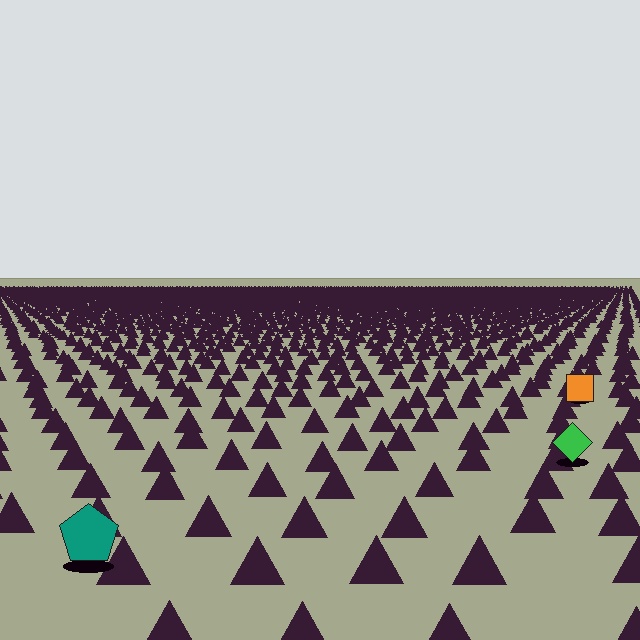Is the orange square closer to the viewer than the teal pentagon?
No. The teal pentagon is closer — you can tell from the texture gradient: the ground texture is coarser near it.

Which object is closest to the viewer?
The teal pentagon is closest. The texture marks near it are larger and more spread out.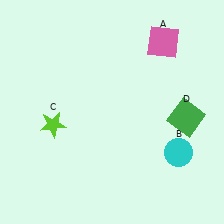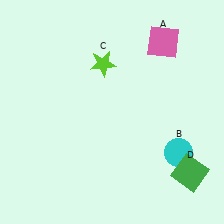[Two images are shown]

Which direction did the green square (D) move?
The green square (D) moved down.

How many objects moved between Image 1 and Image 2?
2 objects moved between the two images.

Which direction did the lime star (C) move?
The lime star (C) moved up.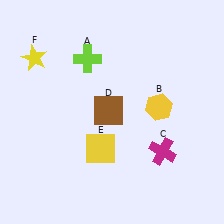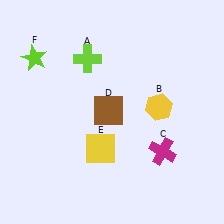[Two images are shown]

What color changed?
The star (F) changed from yellow in Image 1 to lime in Image 2.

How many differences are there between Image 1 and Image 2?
There is 1 difference between the two images.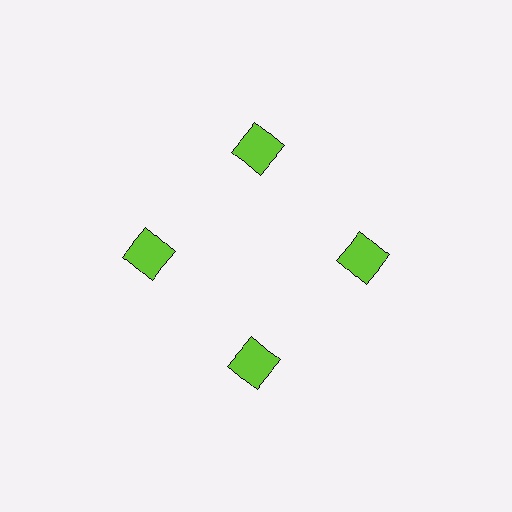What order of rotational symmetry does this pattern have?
This pattern has 4-fold rotational symmetry.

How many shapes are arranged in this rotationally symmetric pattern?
There are 4 shapes, arranged in 4 groups of 1.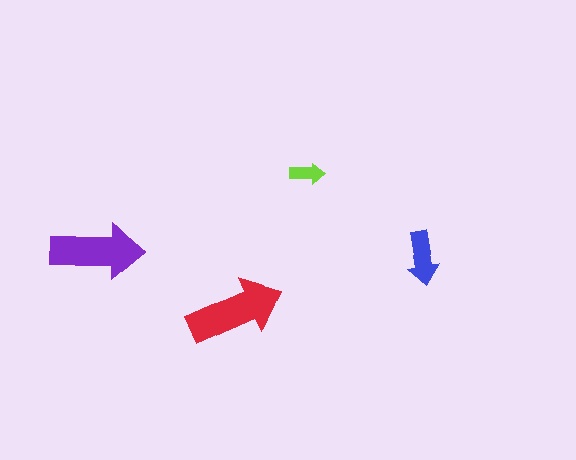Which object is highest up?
The lime arrow is topmost.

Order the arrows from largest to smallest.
the red one, the purple one, the blue one, the lime one.